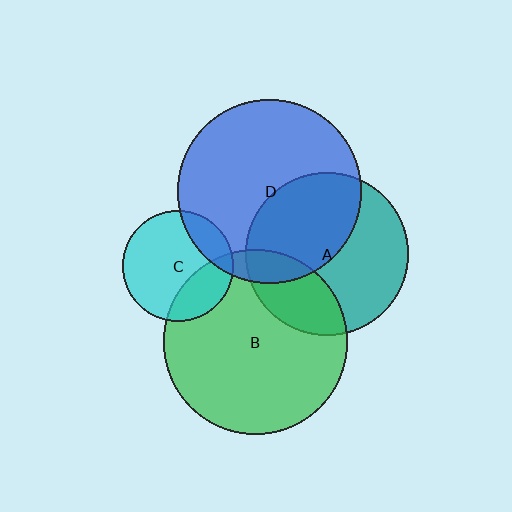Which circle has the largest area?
Circle B (green).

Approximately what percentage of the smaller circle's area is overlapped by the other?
Approximately 25%.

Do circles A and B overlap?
Yes.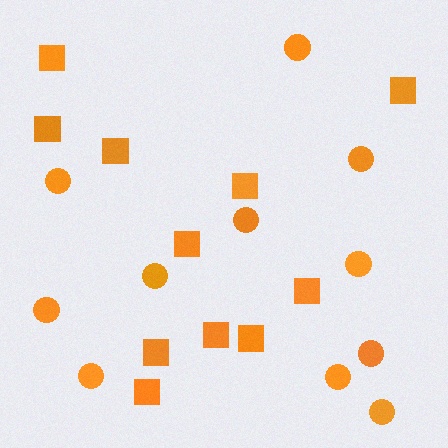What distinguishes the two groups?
There are 2 groups: one group of circles (11) and one group of squares (11).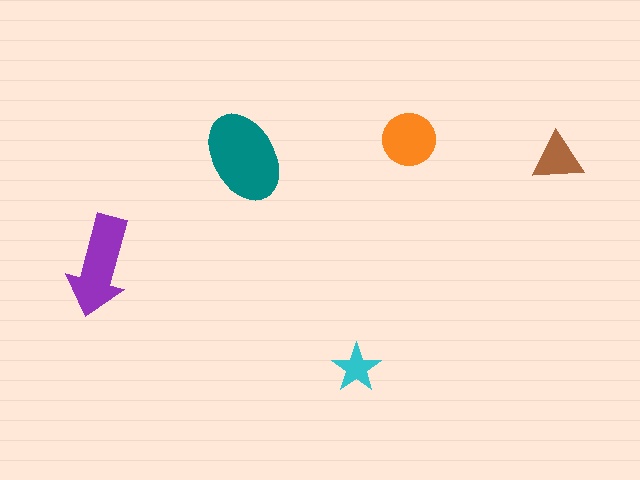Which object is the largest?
The teal ellipse.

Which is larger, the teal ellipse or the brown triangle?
The teal ellipse.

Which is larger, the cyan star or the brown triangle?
The brown triangle.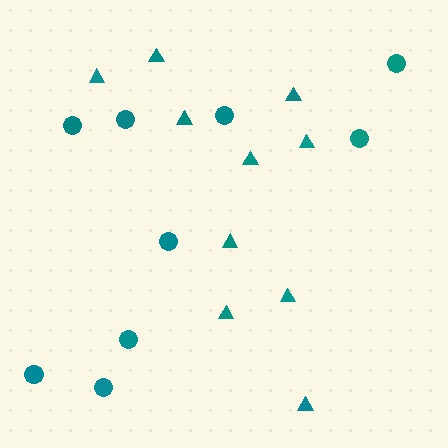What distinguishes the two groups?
There are 2 groups: one group of triangles (10) and one group of circles (9).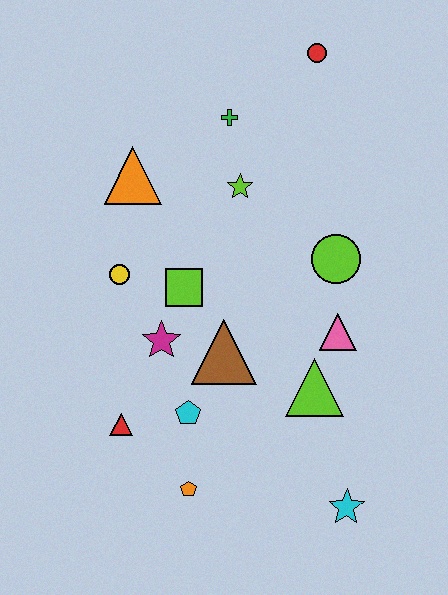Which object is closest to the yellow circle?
The lime square is closest to the yellow circle.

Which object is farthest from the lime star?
The cyan star is farthest from the lime star.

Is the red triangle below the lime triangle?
Yes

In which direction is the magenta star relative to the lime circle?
The magenta star is to the left of the lime circle.